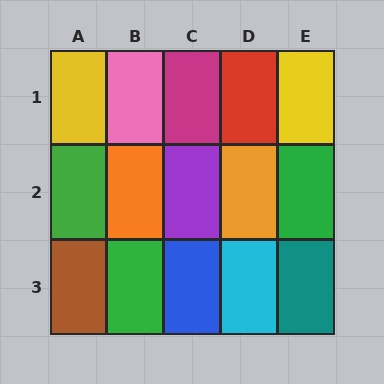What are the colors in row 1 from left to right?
Yellow, pink, magenta, red, yellow.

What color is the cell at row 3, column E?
Teal.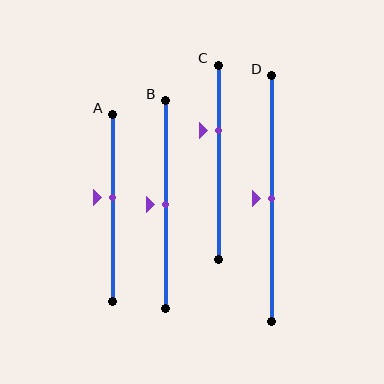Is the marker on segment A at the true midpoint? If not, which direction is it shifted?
No, the marker on segment A is shifted upward by about 6% of the segment length.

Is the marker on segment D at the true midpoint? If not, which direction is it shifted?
Yes, the marker on segment D is at the true midpoint.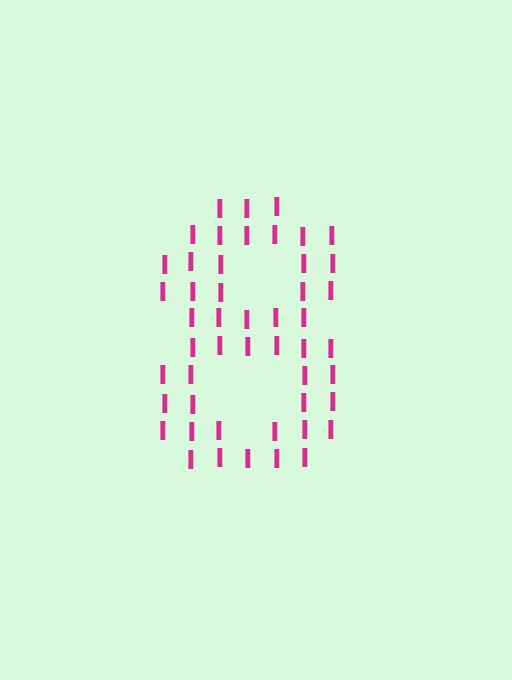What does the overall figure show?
The overall figure shows the digit 8.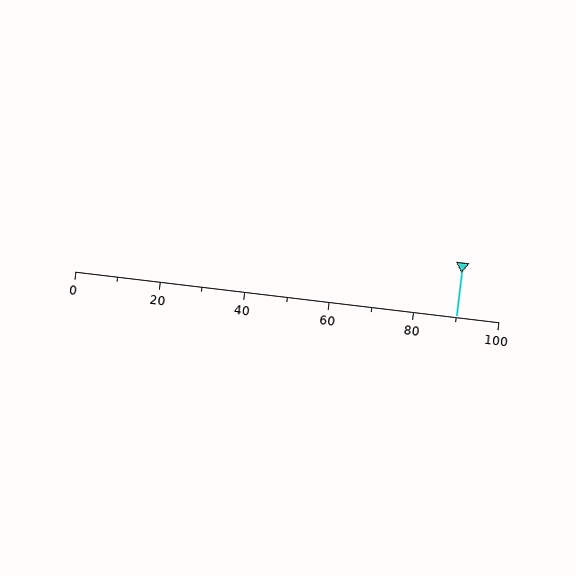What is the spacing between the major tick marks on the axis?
The major ticks are spaced 20 apart.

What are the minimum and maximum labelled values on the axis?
The axis runs from 0 to 100.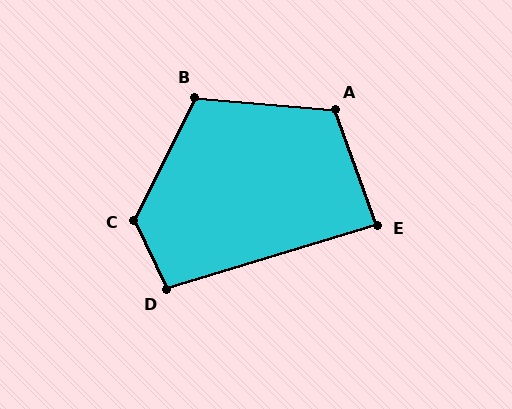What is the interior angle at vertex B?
Approximately 111 degrees (obtuse).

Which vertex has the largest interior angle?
C, at approximately 128 degrees.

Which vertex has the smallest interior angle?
E, at approximately 87 degrees.